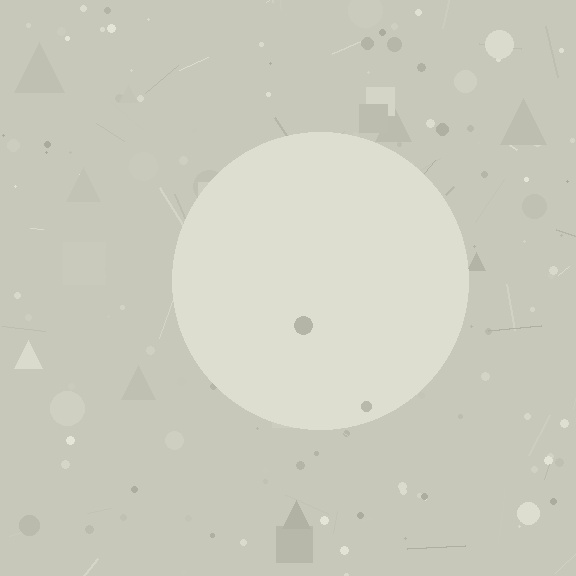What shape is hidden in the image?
A circle is hidden in the image.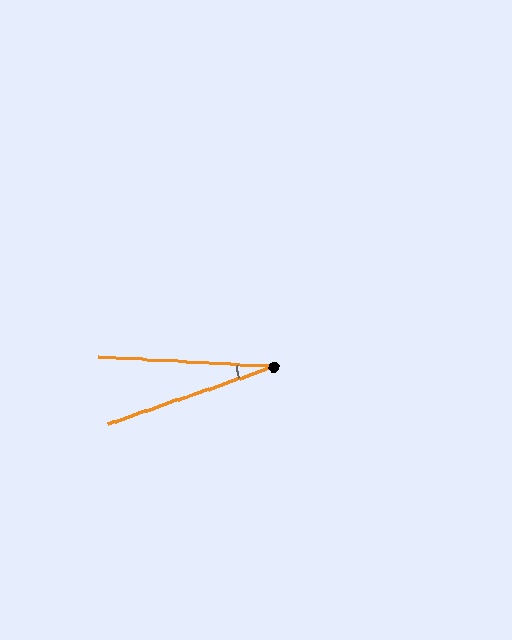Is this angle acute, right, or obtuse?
It is acute.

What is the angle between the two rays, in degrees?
Approximately 22 degrees.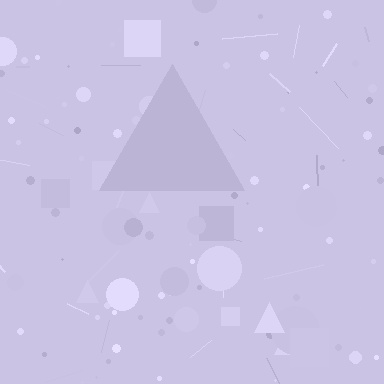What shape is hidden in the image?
A triangle is hidden in the image.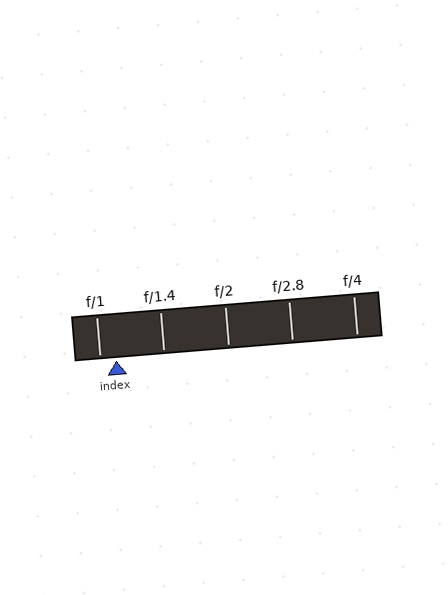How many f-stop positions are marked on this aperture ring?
There are 5 f-stop positions marked.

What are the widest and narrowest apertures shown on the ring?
The widest aperture shown is f/1 and the narrowest is f/4.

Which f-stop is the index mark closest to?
The index mark is closest to f/1.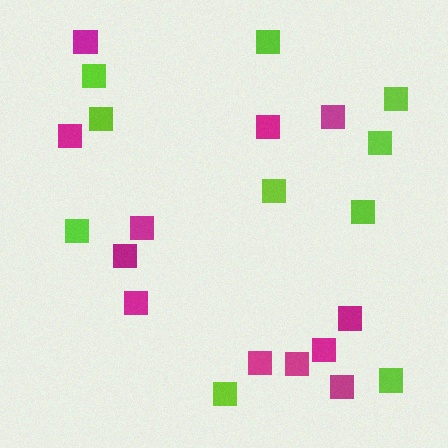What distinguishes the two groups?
There are 2 groups: one group of magenta squares (12) and one group of lime squares (10).